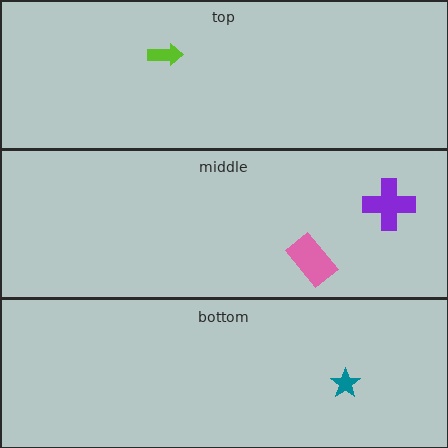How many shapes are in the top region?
1.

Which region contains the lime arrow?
The top region.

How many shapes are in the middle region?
2.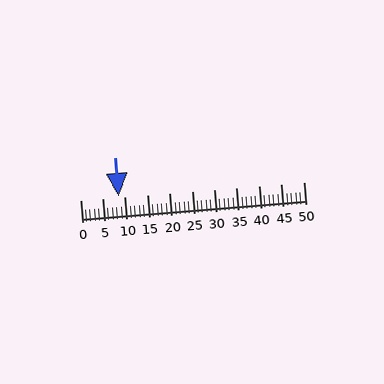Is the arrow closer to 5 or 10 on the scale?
The arrow is closer to 10.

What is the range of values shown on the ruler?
The ruler shows values from 0 to 50.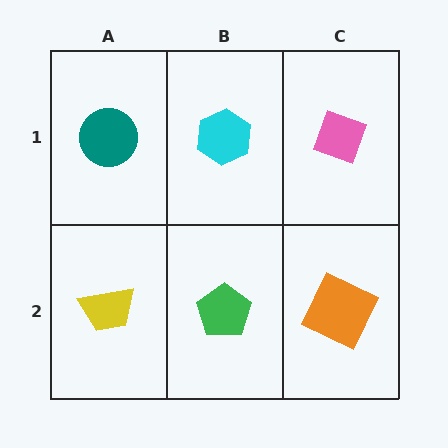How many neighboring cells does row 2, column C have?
2.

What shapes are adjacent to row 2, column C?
A pink diamond (row 1, column C), a green pentagon (row 2, column B).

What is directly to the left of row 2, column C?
A green pentagon.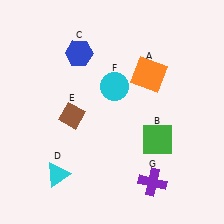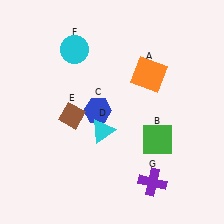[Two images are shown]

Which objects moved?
The objects that moved are: the blue hexagon (C), the cyan triangle (D), the cyan circle (F).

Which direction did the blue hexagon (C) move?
The blue hexagon (C) moved down.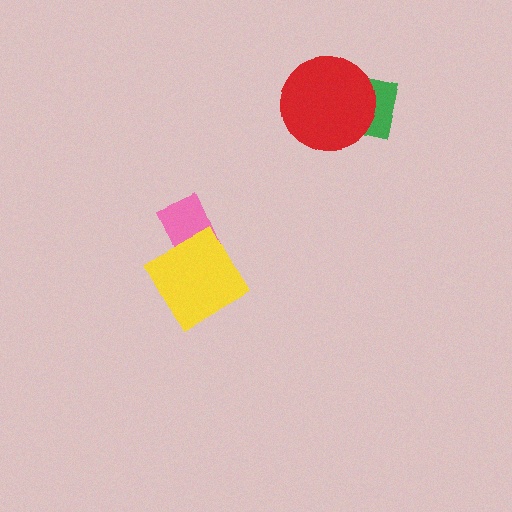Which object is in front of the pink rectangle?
The yellow square is in front of the pink rectangle.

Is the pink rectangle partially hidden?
Yes, it is partially covered by another shape.